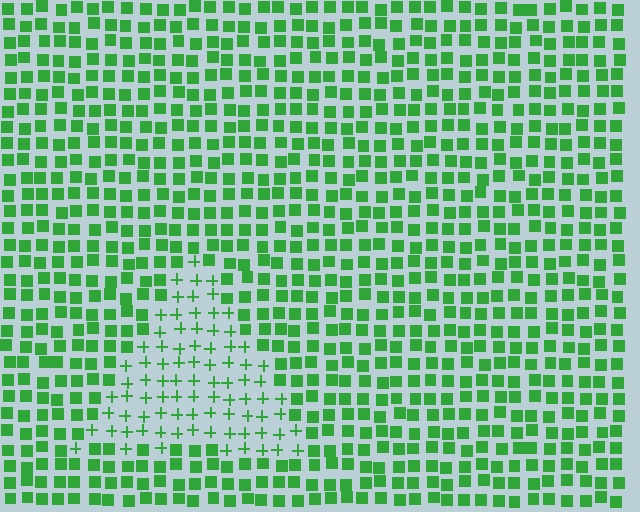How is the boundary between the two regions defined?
The boundary is defined by a change in element shape: plus signs inside vs. squares outside. All elements share the same color and spacing.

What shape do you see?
I see a triangle.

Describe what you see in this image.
The image is filled with small green elements arranged in a uniform grid. A triangle-shaped region contains plus signs, while the surrounding area contains squares. The boundary is defined purely by the change in element shape.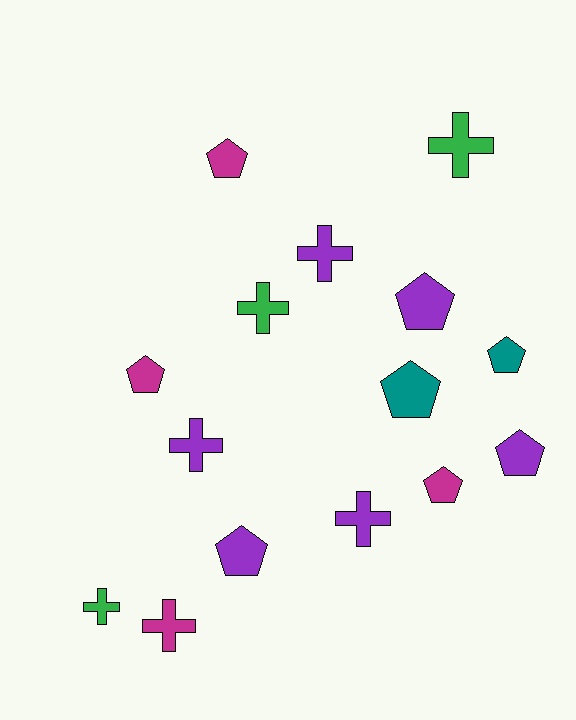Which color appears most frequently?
Purple, with 6 objects.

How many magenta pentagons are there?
There are 3 magenta pentagons.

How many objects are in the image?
There are 15 objects.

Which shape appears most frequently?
Pentagon, with 8 objects.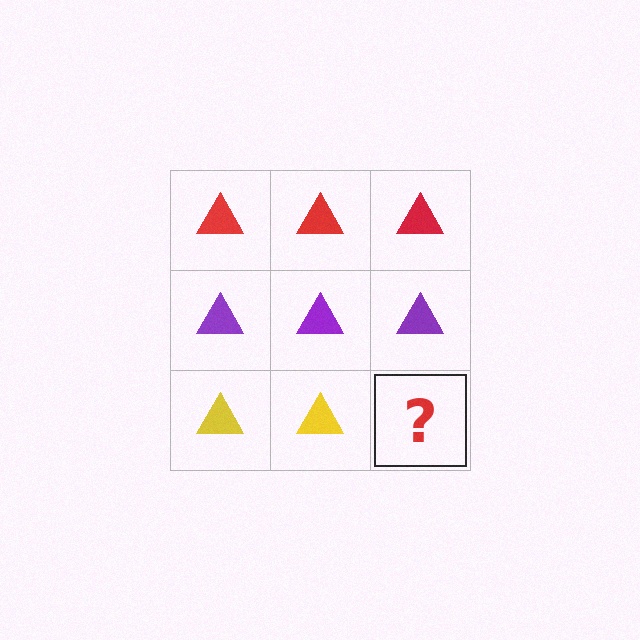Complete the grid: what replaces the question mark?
The question mark should be replaced with a yellow triangle.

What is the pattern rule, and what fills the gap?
The rule is that each row has a consistent color. The gap should be filled with a yellow triangle.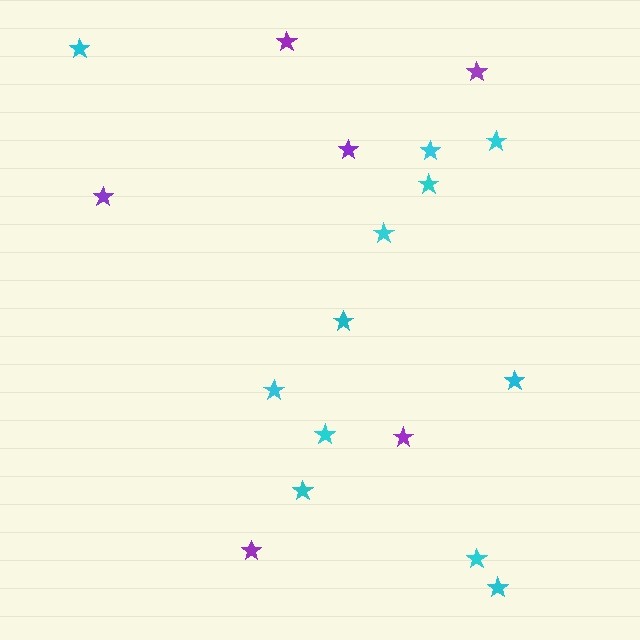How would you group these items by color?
There are 2 groups: one group of cyan stars (12) and one group of purple stars (6).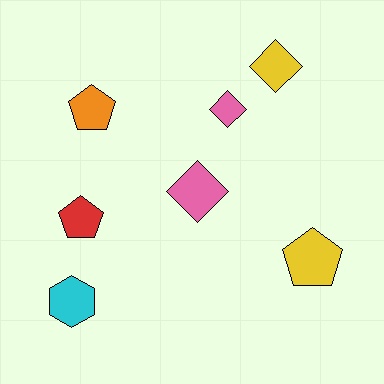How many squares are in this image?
There are no squares.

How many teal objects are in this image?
There are no teal objects.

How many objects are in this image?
There are 7 objects.